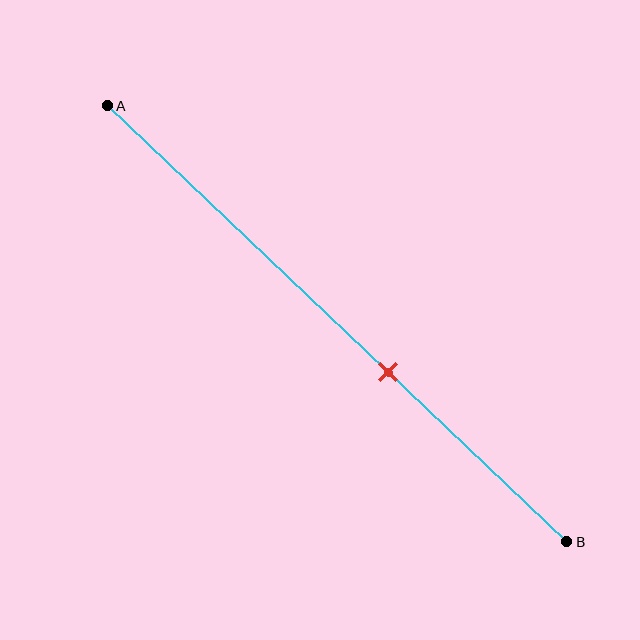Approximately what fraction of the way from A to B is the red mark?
The red mark is approximately 60% of the way from A to B.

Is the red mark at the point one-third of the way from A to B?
No, the mark is at about 60% from A, not at the 33% one-third point.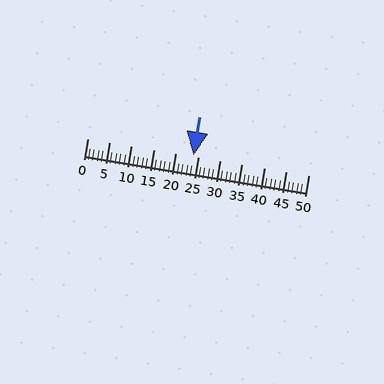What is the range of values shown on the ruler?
The ruler shows values from 0 to 50.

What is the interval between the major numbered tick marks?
The major tick marks are spaced 5 units apart.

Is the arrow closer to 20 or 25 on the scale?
The arrow is closer to 25.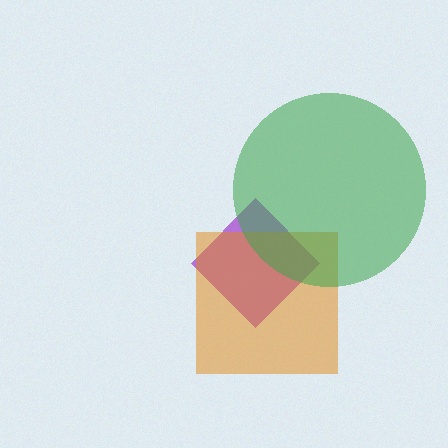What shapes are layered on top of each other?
The layered shapes are: a purple diamond, an orange square, a green circle.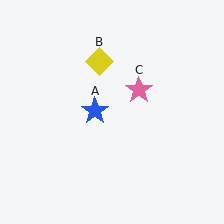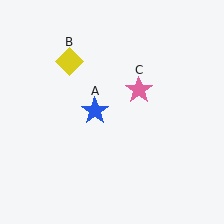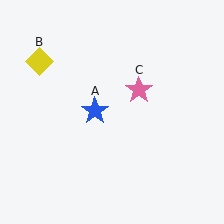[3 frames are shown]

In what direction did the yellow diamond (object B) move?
The yellow diamond (object B) moved left.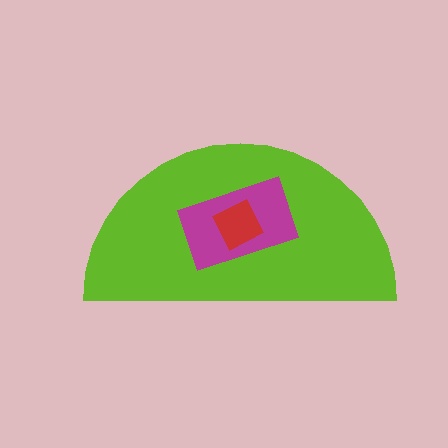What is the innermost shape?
The red square.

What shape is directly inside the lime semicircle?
The magenta rectangle.